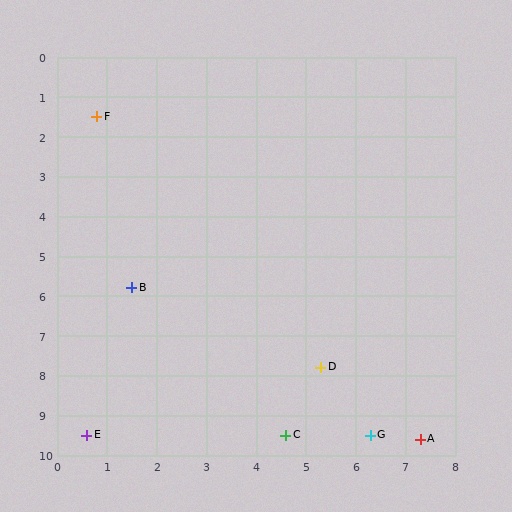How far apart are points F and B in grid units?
Points F and B are about 4.4 grid units apart.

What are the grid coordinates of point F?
Point F is at approximately (0.8, 1.5).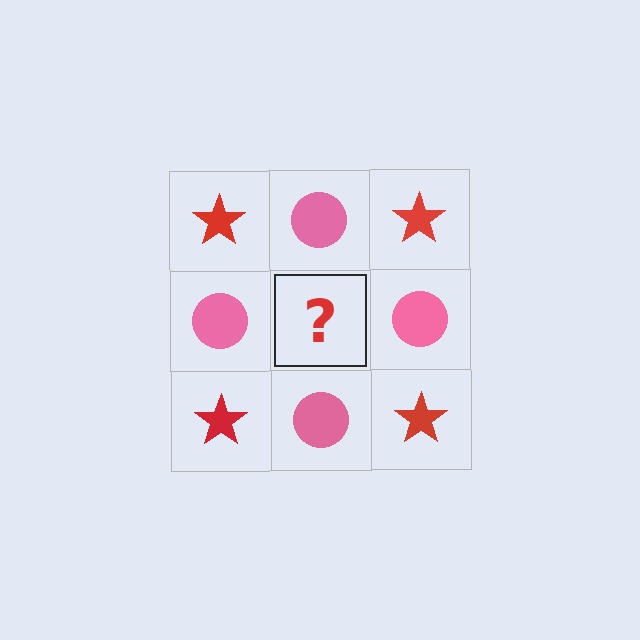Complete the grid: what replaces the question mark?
The question mark should be replaced with a red star.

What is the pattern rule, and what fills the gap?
The rule is that it alternates red star and pink circle in a checkerboard pattern. The gap should be filled with a red star.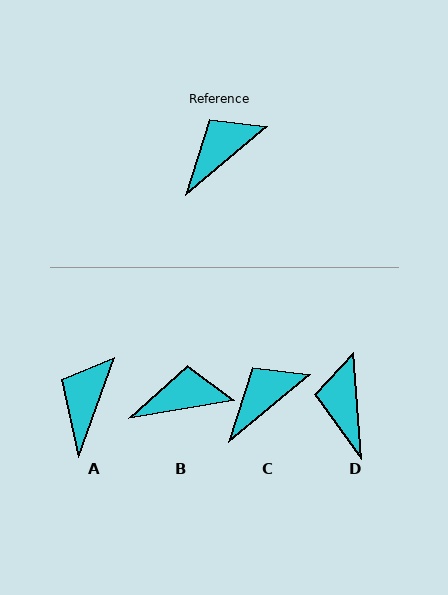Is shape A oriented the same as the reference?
No, it is off by about 30 degrees.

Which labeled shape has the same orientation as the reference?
C.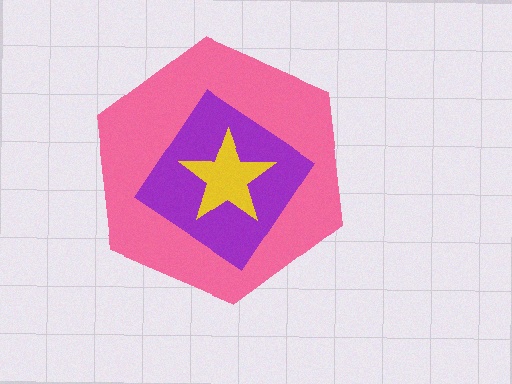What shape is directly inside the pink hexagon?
The purple diamond.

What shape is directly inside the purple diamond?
The yellow star.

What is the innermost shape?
The yellow star.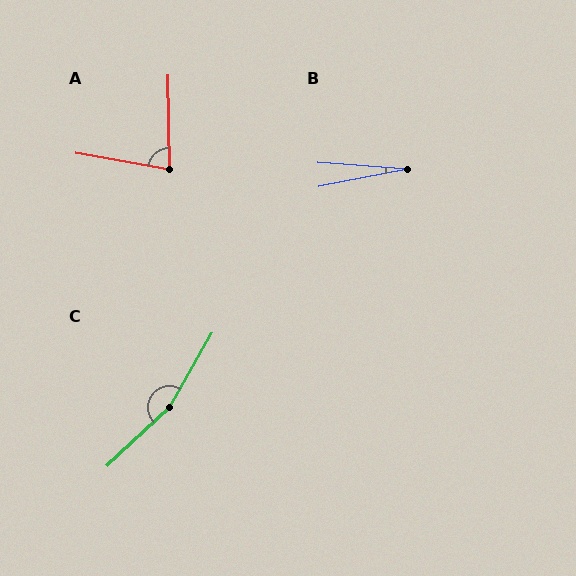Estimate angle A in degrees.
Approximately 79 degrees.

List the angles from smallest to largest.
B (15°), A (79°), C (163°).